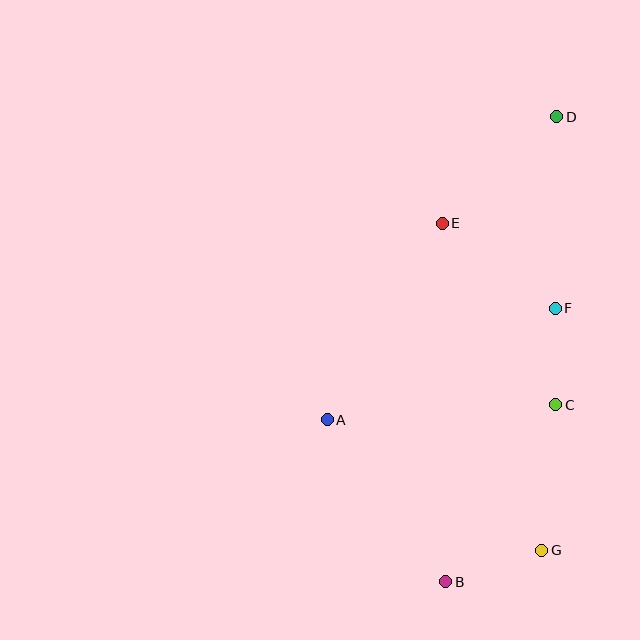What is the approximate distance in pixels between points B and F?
The distance between B and F is approximately 294 pixels.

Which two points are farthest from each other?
Points B and D are farthest from each other.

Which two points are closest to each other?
Points C and F are closest to each other.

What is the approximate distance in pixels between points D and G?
The distance between D and G is approximately 434 pixels.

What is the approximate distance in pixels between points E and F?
The distance between E and F is approximately 141 pixels.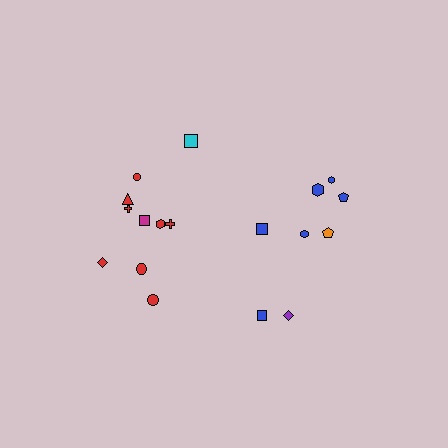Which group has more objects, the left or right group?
The left group.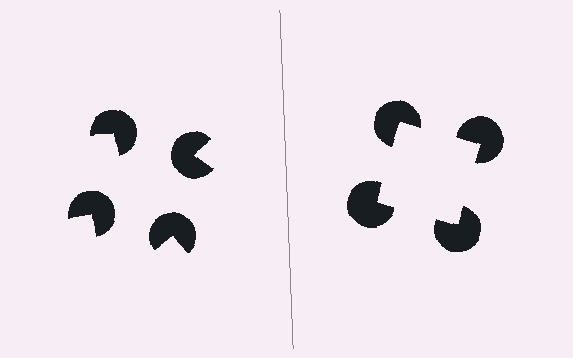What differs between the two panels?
The pac-man discs are positioned identically on both sides; only the wedge orientations differ. On the right they align to a square; on the left they are misaligned.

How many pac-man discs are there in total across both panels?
8 — 4 on each side.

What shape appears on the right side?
An illusory square.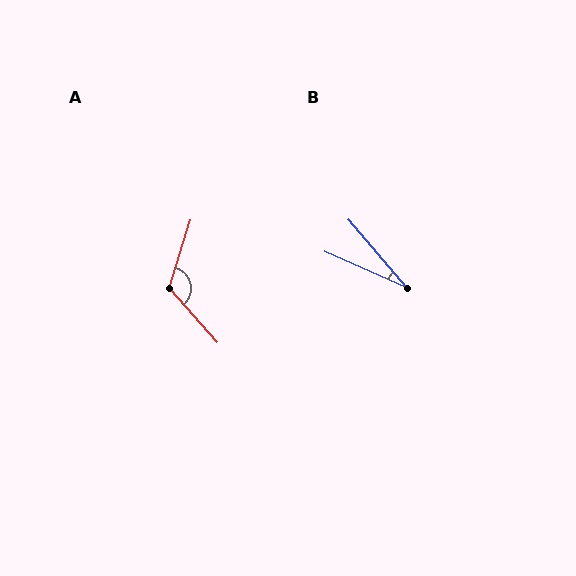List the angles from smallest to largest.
B (26°), A (120°).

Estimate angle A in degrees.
Approximately 120 degrees.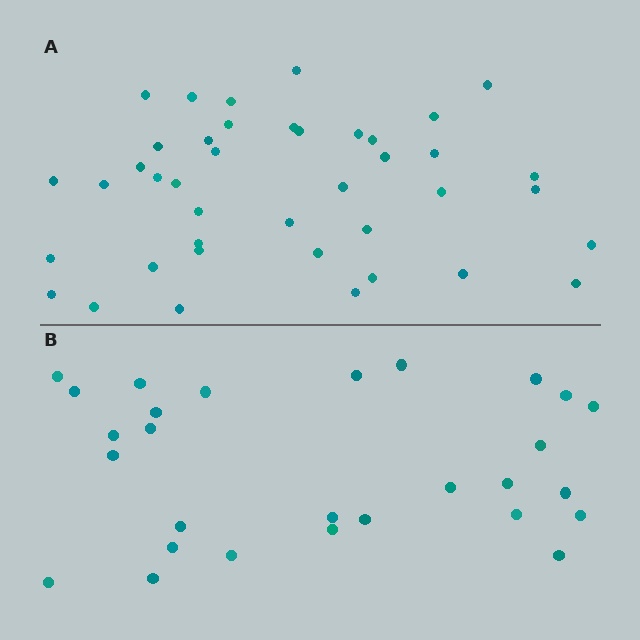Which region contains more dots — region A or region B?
Region A (the top region) has more dots.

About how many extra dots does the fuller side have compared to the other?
Region A has approximately 15 more dots than region B.